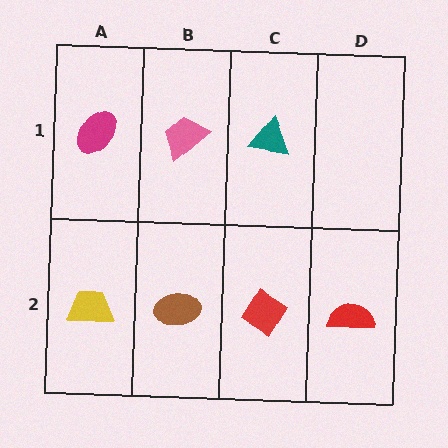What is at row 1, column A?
A magenta ellipse.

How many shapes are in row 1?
3 shapes.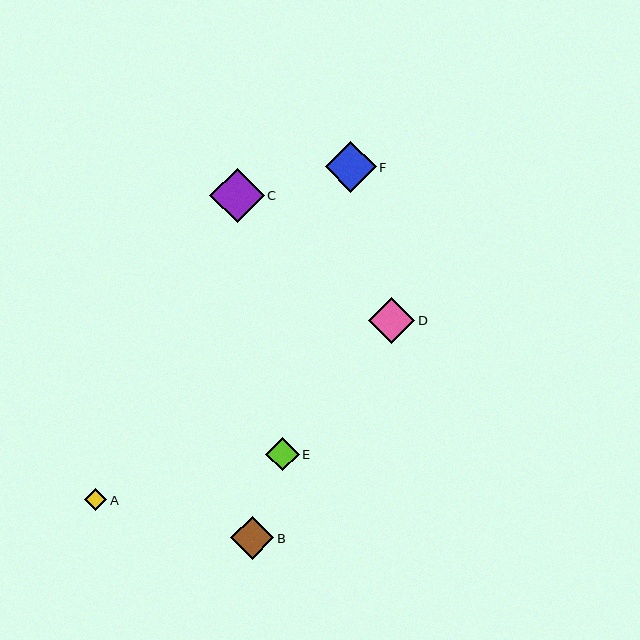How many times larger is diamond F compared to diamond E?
Diamond F is approximately 1.5 times the size of diamond E.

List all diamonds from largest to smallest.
From largest to smallest: C, F, D, B, E, A.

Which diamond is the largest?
Diamond C is the largest with a size of approximately 54 pixels.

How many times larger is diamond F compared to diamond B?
Diamond F is approximately 1.2 times the size of diamond B.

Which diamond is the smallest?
Diamond A is the smallest with a size of approximately 22 pixels.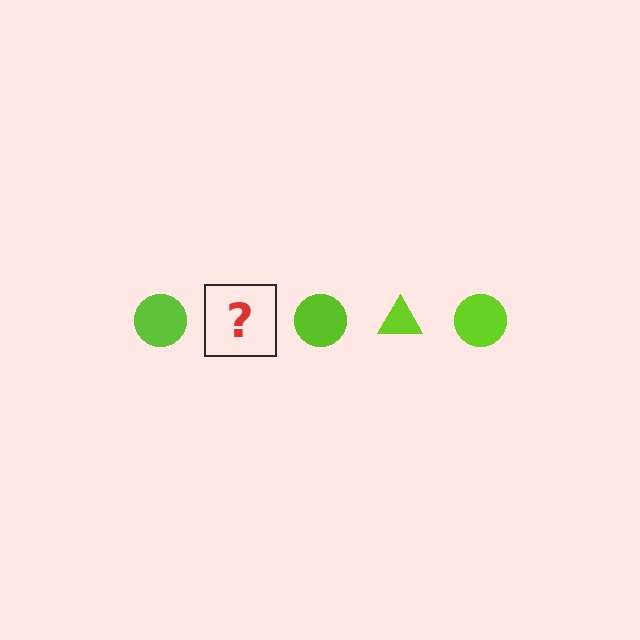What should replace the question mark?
The question mark should be replaced with a lime triangle.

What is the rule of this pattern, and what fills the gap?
The rule is that the pattern cycles through circle, triangle shapes in lime. The gap should be filled with a lime triangle.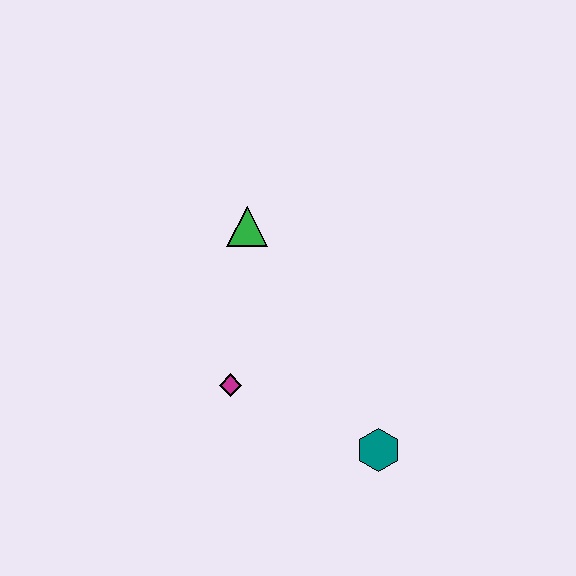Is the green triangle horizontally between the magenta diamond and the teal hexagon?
Yes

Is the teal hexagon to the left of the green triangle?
No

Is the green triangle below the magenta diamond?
No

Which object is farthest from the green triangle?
The teal hexagon is farthest from the green triangle.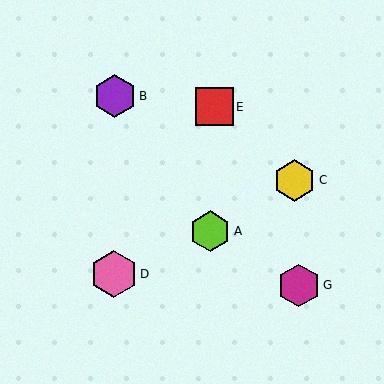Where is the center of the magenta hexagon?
The center of the magenta hexagon is at (299, 285).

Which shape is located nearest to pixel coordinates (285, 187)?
The yellow hexagon (labeled C) at (295, 180) is nearest to that location.